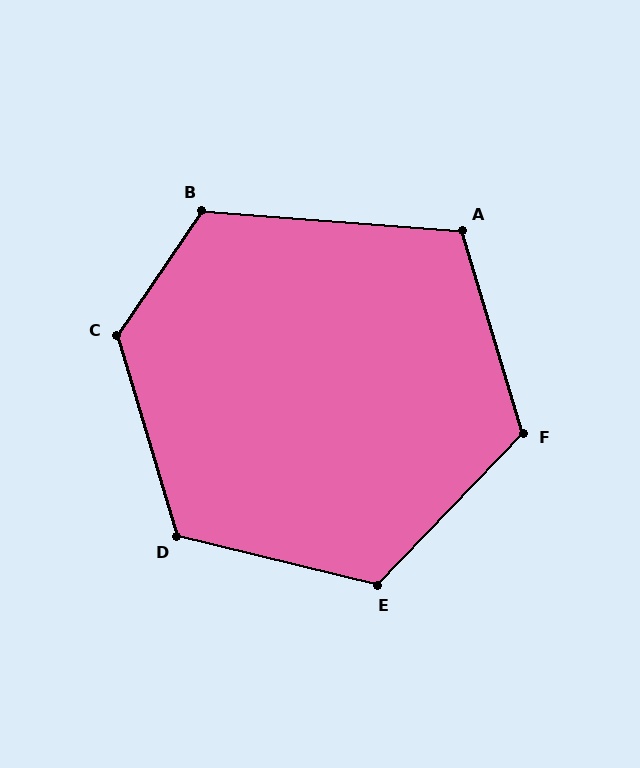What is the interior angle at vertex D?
Approximately 120 degrees (obtuse).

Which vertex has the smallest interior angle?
A, at approximately 111 degrees.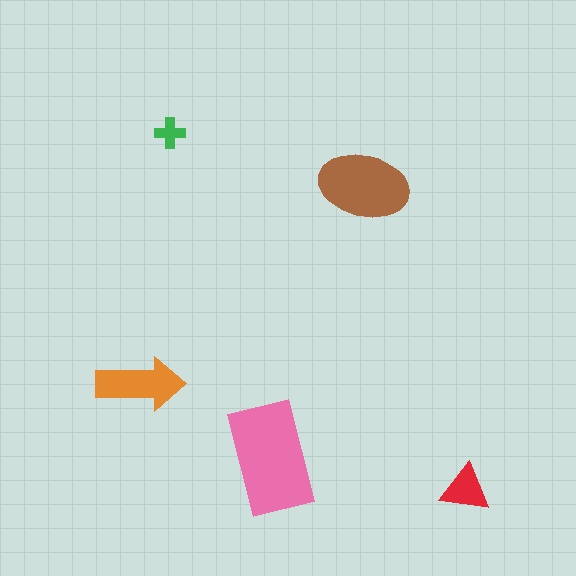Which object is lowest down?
The red triangle is bottommost.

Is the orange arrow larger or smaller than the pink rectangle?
Smaller.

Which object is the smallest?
The green cross.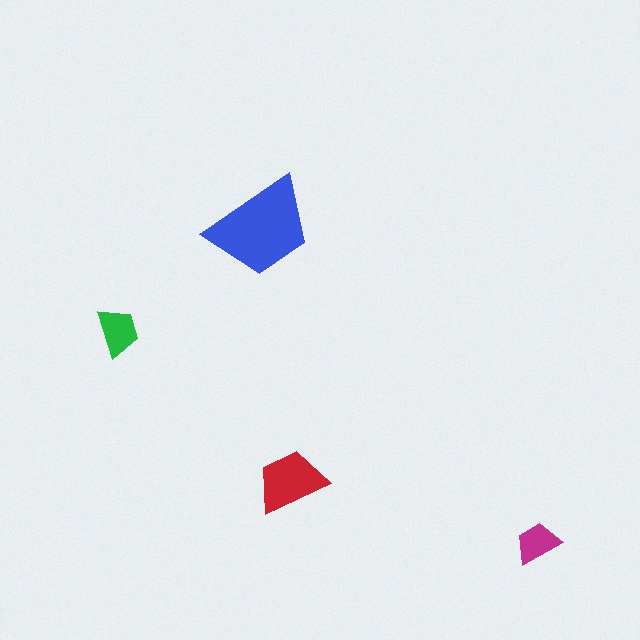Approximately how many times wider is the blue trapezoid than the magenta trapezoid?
About 2.5 times wider.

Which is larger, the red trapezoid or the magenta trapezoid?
The red one.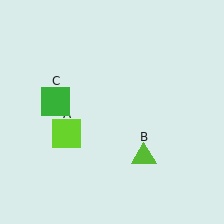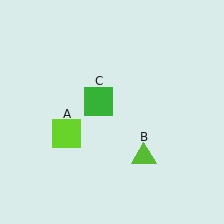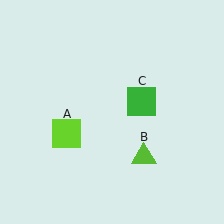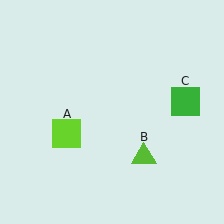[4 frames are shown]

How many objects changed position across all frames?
1 object changed position: green square (object C).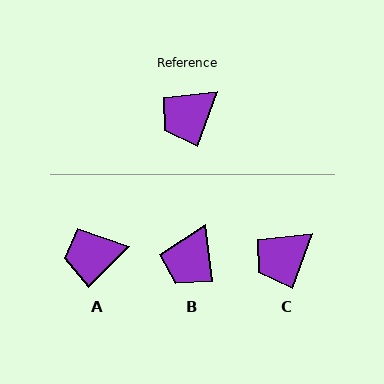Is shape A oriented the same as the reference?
No, it is off by about 25 degrees.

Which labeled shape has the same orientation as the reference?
C.